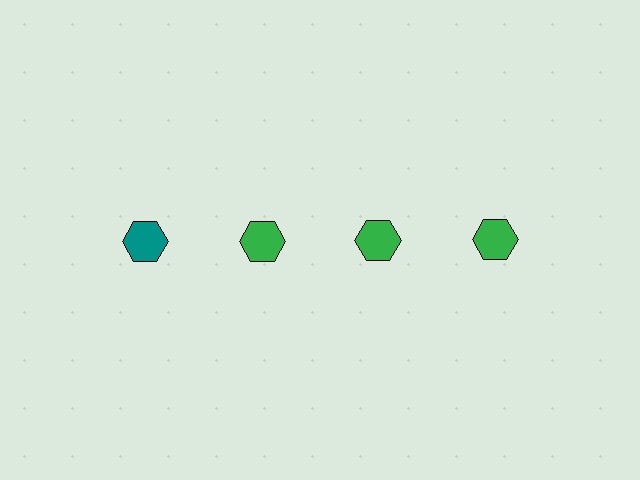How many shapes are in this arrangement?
There are 4 shapes arranged in a grid pattern.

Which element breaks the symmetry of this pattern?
The teal hexagon in the top row, leftmost column breaks the symmetry. All other shapes are green hexagons.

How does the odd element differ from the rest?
It has a different color: teal instead of green.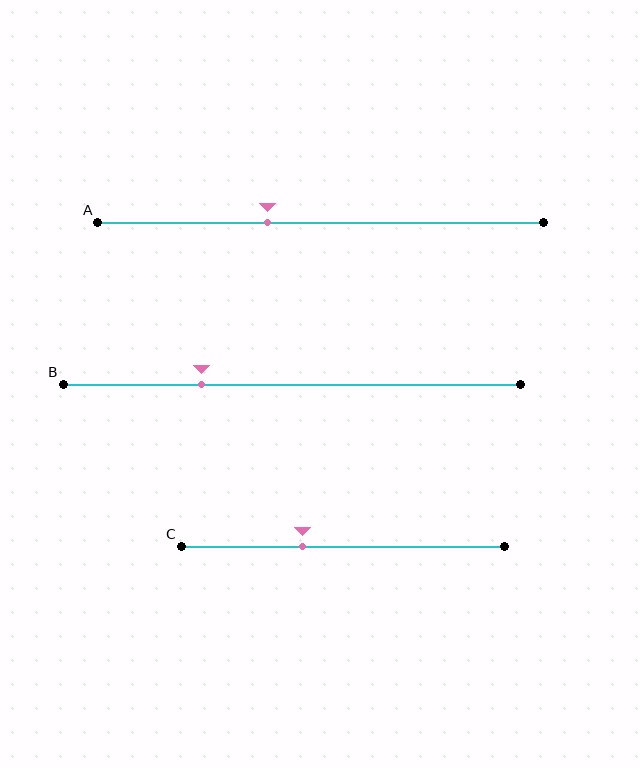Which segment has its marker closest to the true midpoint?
Segment A has its marker closest to the true midpoint.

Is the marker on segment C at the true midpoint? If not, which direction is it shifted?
No, the marker on segment C is shifted to the left by about 12% of the segment length.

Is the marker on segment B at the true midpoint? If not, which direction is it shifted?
No, the marker on segment B is shifted to the left by about 20% of the segment length.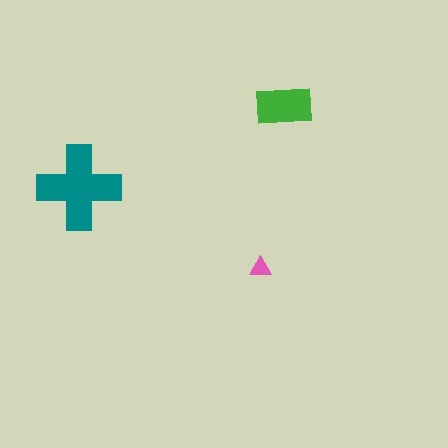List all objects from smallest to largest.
The pink triangle, the green rectangle, the teal cross.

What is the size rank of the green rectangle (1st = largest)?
2nd.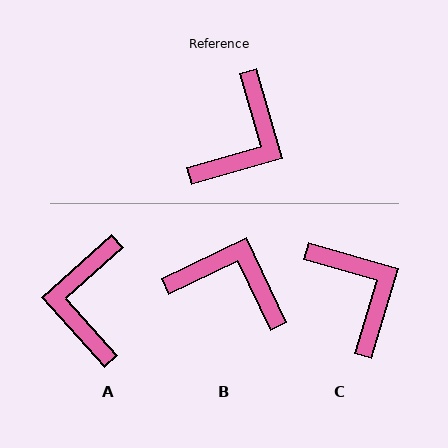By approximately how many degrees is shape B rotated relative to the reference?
Approximately 99 degrees counter-clockwise.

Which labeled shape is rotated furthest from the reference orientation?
A, about 154 degrees away.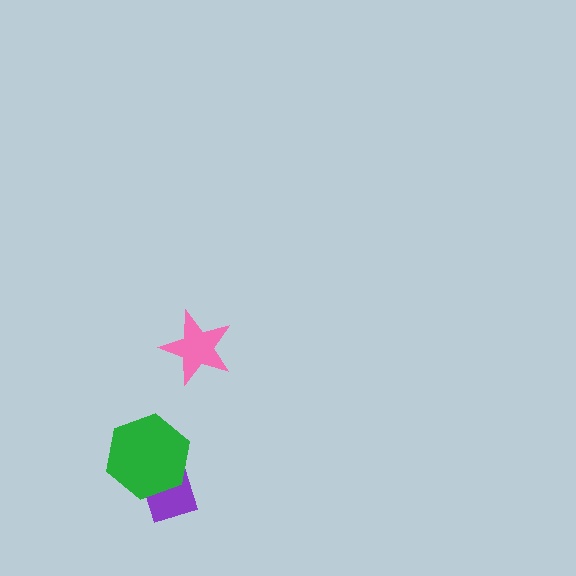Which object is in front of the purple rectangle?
The green hexagon is in front of the purple rectangle.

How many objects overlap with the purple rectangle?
1 object overlaps with the purple rectangle.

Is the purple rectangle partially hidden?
Yes, it is partially covered by another shape.